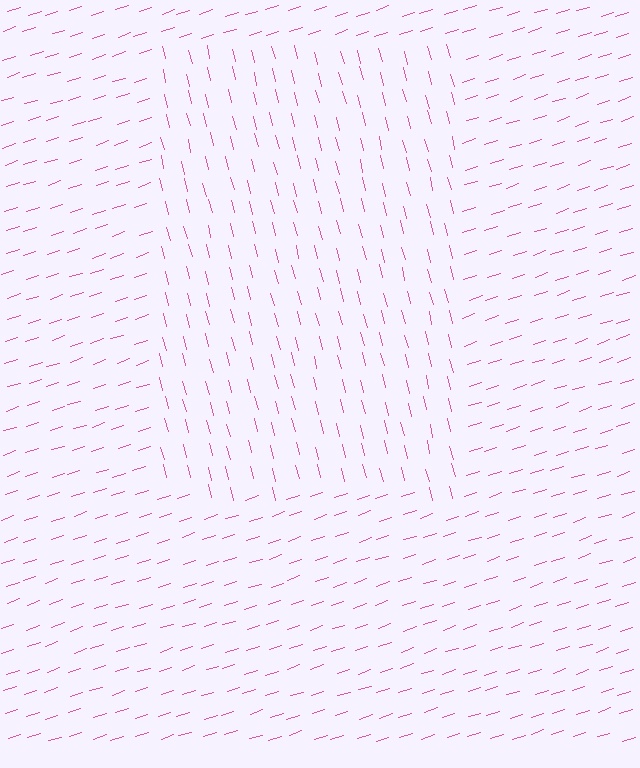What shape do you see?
I see a rectangle.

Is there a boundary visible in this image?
Yes, there is a texture boundary formed by a change in line orientation.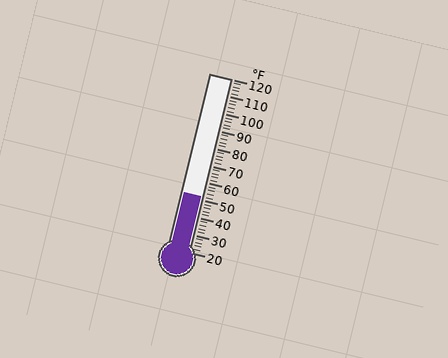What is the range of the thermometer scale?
The thermometer scale ranges from 20°F to 120°F.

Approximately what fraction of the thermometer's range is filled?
The thermometer is filled to approximately 30% of its range.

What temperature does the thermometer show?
The thermometer shows approximately 52°F.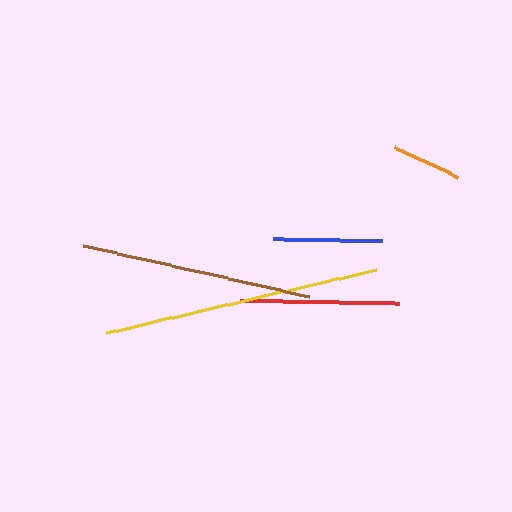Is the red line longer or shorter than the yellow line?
The yellow line is longer than the red line.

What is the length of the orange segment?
The orange segment is approximately 69 pixels long.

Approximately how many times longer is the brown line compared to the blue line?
The brown line is approximately 2.1 times the length of the blue line.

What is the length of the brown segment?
The brown segment is approximately 232 pixels long.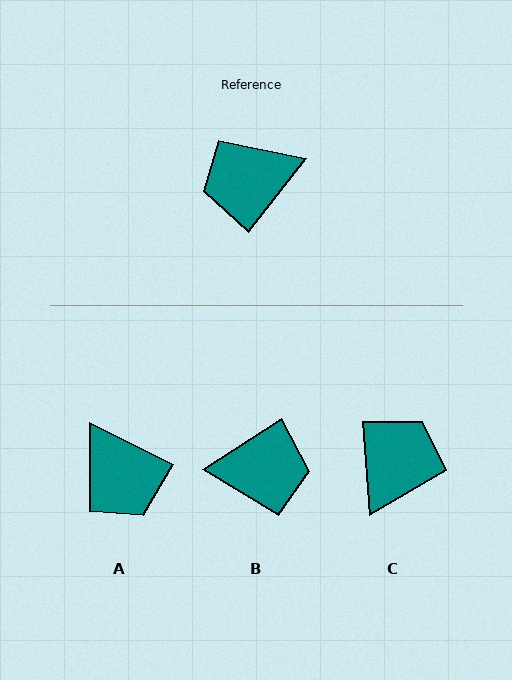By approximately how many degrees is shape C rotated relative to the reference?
Approximately 138 degrees clockwise.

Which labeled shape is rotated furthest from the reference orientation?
B, about 161 degrees away.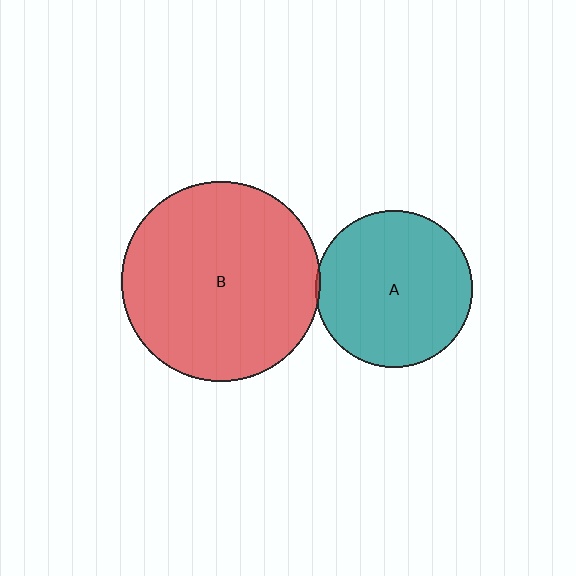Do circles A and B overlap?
Yes.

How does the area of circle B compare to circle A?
Approximately 1.6 times.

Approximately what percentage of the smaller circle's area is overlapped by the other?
Approximately 5%.